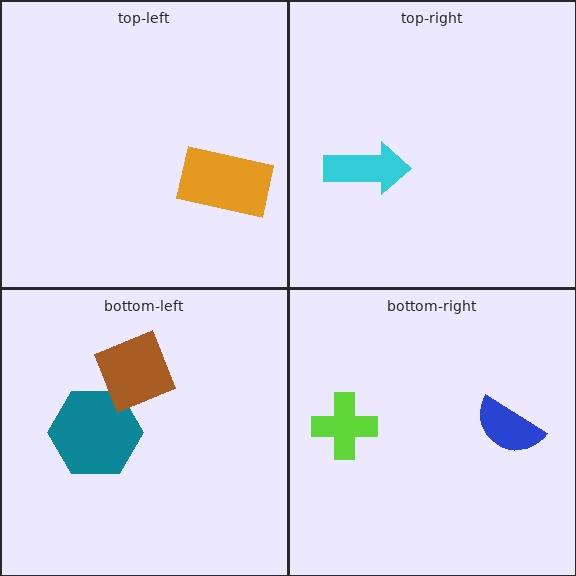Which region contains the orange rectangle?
The top-left region.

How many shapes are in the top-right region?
1.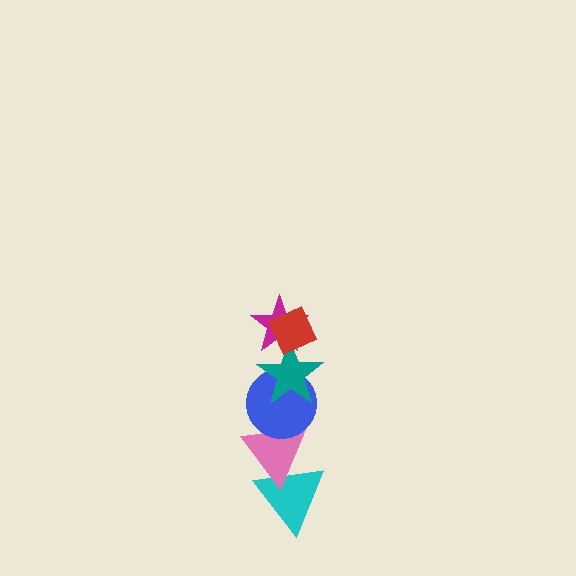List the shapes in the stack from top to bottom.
From top to bottom: the red diamond, the magenta star, the teal star, the blue circle, the pink triangle, the cyan triangle.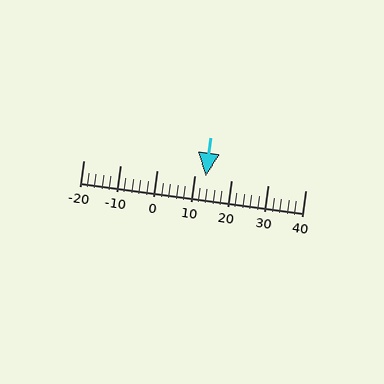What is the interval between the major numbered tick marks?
The major tick marks are spaced 10 units apart.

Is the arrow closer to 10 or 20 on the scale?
The arrow is closer to 10.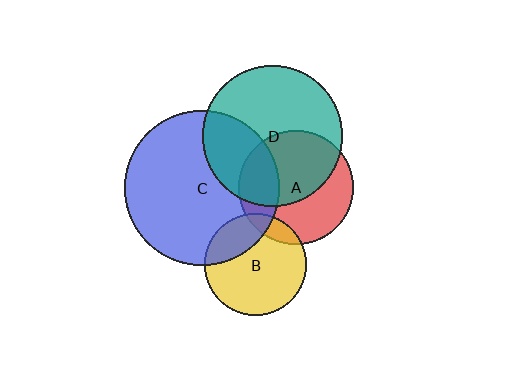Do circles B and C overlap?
Yes.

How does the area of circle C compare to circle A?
Approximately 1.8 times.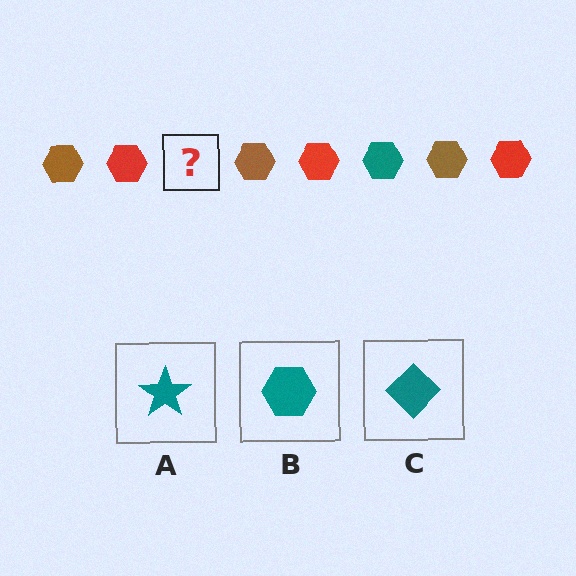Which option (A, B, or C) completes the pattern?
B.